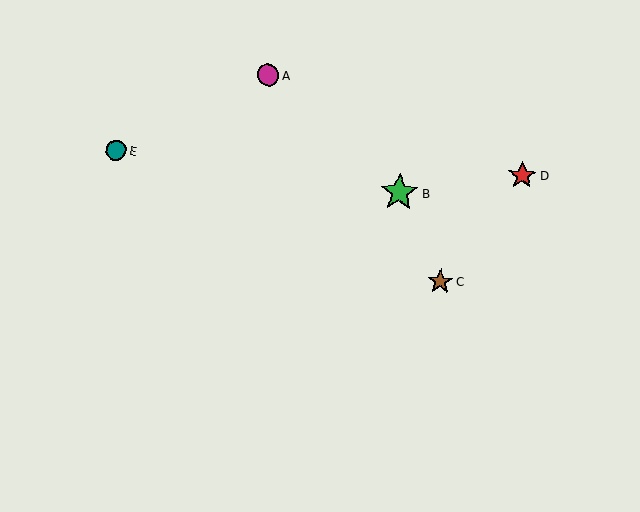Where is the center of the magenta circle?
The center of the magenta circle is at (268, 75).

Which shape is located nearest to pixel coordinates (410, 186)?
The green star (labeled B) at (400, 193) is nearest to that location.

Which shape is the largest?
The green star (labeled B) is the largest.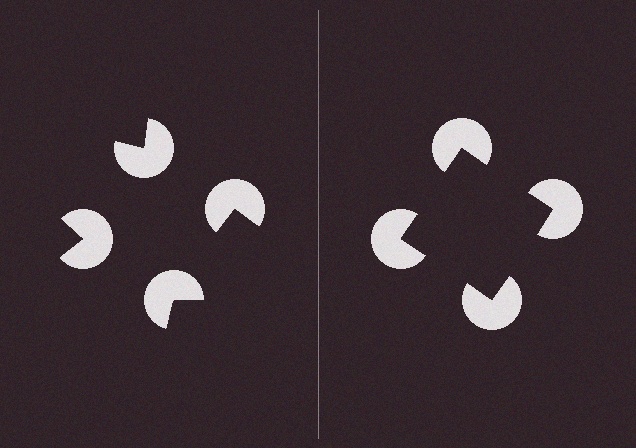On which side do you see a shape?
An illusory square appears on the right side. On the left side the wedge cuts are rotated, so no coherent shape forms.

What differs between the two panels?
The pac-man discs are positioned identically on both sides; only the wedge orientations differ. On the right they align to a square; on the left they are misaligned.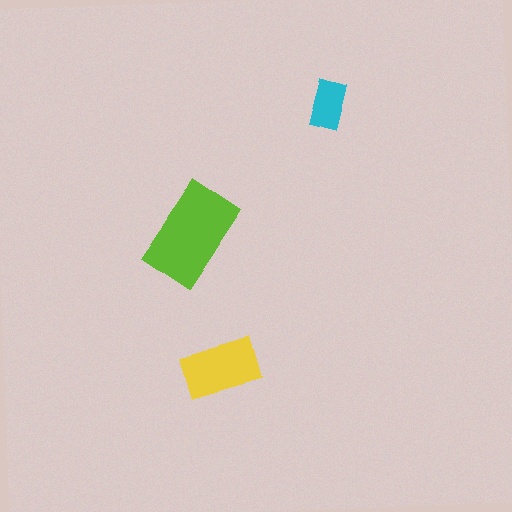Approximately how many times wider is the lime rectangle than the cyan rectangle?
About 2 times wider.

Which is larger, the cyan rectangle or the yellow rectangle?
The yellow one.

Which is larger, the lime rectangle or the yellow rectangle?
The lime one.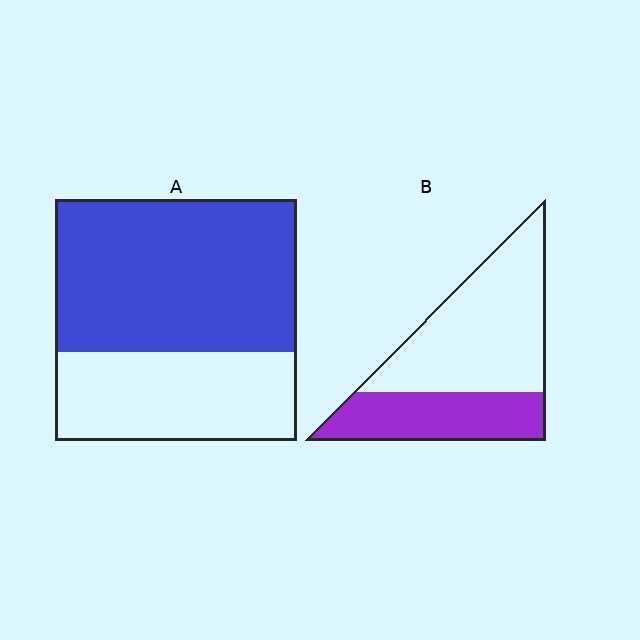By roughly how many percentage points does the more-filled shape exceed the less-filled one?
By roughly 25 percentage points (A over B).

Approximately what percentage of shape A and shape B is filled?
A is approximately 65% and B is approximately 35%.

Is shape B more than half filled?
No.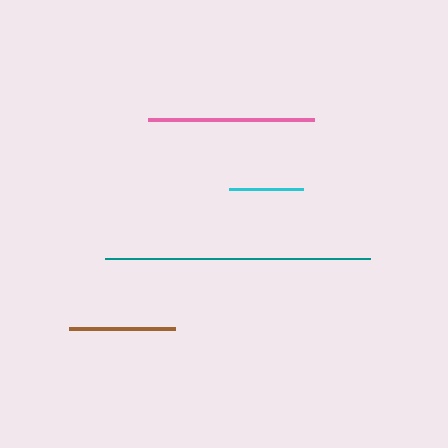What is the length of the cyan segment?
The cyan segment is approximately 74 pixels long.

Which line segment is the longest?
The teal line is the longest at approximately 265 pixels.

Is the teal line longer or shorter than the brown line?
The teal line is longer than the brown line.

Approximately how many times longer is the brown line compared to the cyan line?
The brown line is approximately 1.4 times the length of the cyan line.